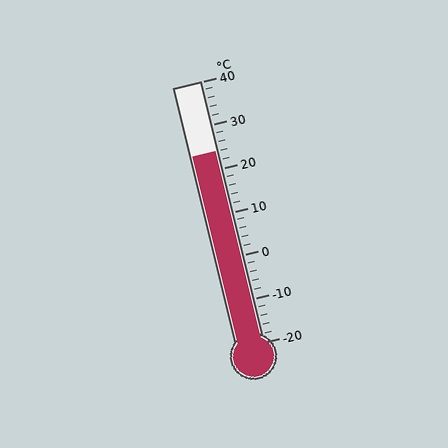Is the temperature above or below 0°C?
The temperature is above 0°C.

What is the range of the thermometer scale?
The thermometer scale ranges from -20°C to 40°C.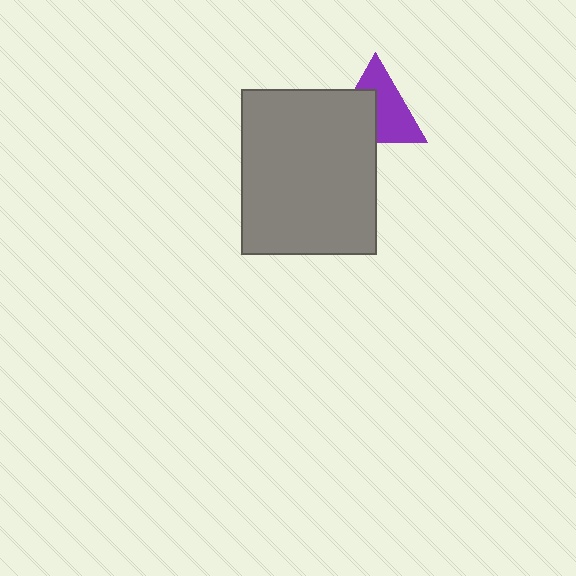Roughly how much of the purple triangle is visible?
About half of it is visible (roughly 57%).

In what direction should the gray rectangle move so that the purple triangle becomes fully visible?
The gray rectangle should move toward the lower-left. That is the shortest direction to clear the overlap and leave the purple triangle fully visible.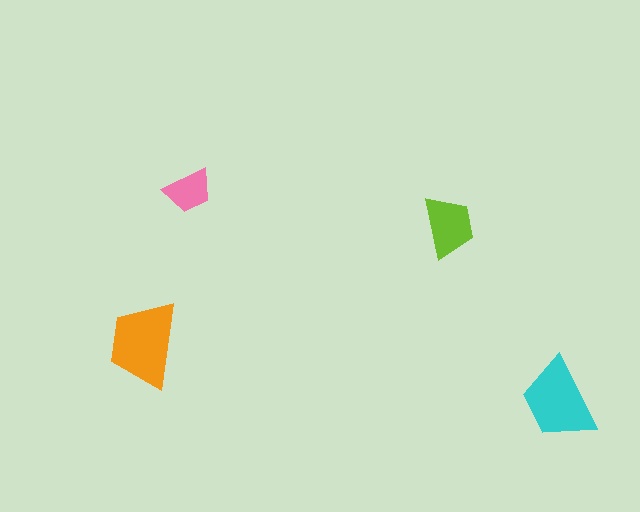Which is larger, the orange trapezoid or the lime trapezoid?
The orange one.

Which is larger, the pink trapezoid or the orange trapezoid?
The orange one.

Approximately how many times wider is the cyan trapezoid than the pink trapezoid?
About 1.5 times wider.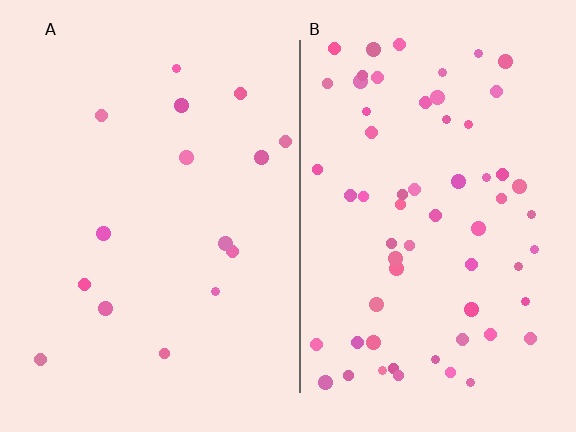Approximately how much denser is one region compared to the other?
Approximately 3.8× — region B over region A.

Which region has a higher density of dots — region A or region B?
B (the right).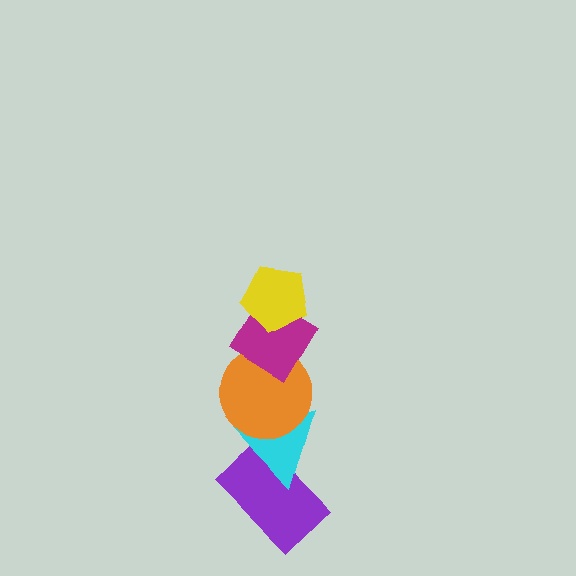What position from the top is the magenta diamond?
The magenta diamond is 2nd from the top.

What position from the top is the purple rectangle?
The purple rectangle is 5th from the top.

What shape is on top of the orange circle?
The magenta diamond is on top of the orange circle.